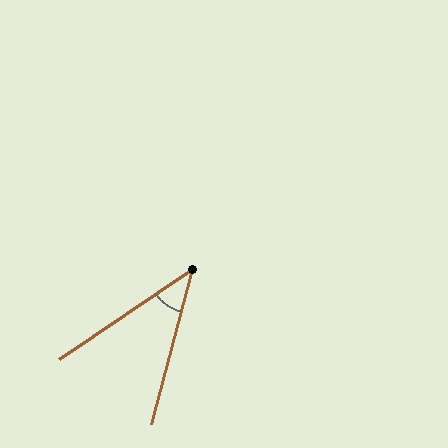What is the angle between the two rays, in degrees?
Approximately 41 degrees.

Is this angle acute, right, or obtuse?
It is acute.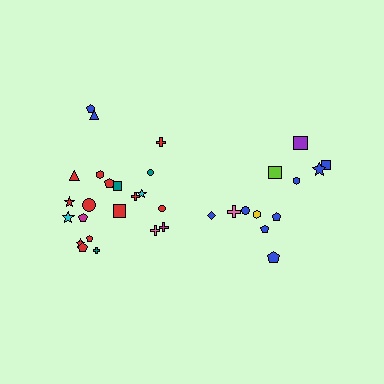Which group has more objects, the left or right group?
The left group.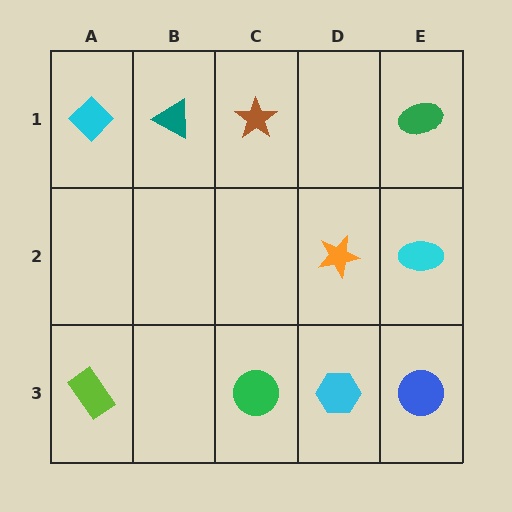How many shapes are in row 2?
2 shapes.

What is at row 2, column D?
An orange star.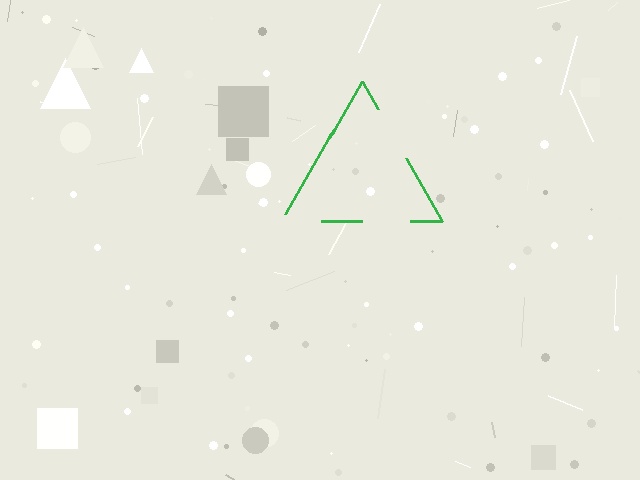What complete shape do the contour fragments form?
The contour fragments form a triangle.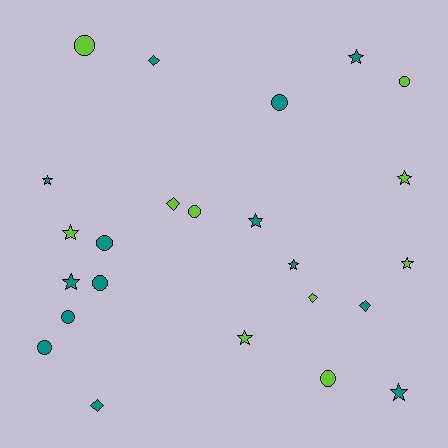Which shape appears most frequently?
Star, with 10 objects.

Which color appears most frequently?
Teal, with 14 objects.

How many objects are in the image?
There are 24 objects.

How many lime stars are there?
There are 4 lime stars.